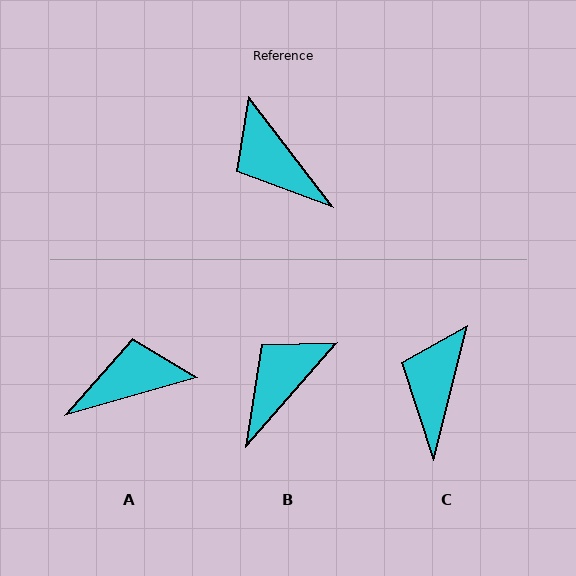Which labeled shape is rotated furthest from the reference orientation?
A, about 112 degrees away.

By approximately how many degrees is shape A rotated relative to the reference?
Approximately 112 degrees clockwise.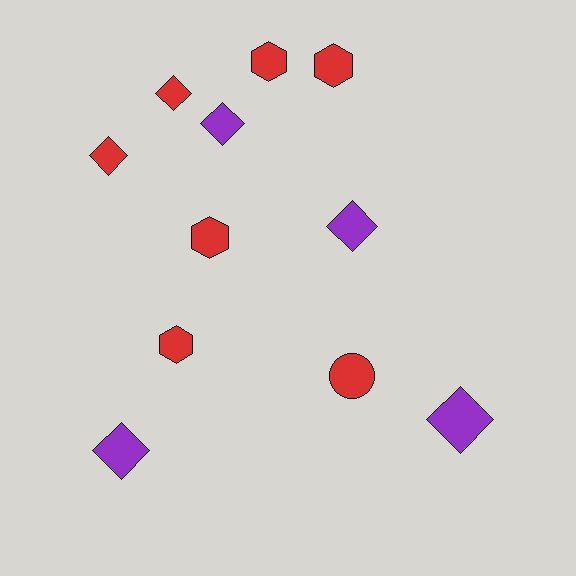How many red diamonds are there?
There are 2 red diamonds.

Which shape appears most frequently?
Diamond, with 6 objects.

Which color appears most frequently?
Red, with 7 objects.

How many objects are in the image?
There are 11 objects.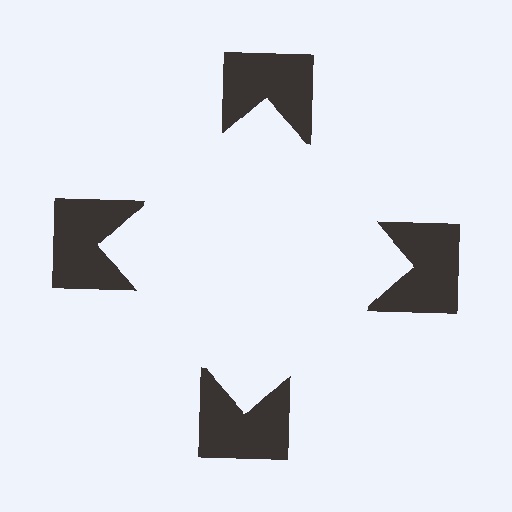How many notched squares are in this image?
There are 4 — one at each vertex of the illusory square.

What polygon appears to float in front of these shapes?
An illusory square — its edges are inferred from the aligned wedge cuts in the notched squares, not physically drawn.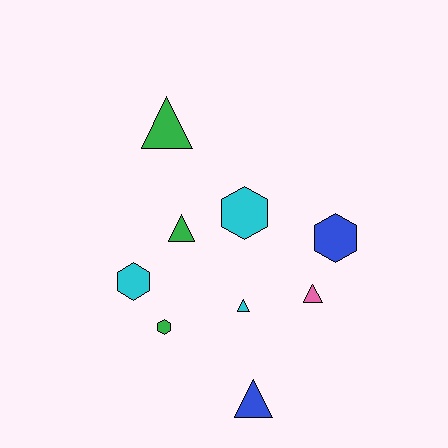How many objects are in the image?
There are 9 objects.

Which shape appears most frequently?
Triangle, with 5 objects.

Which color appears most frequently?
Cyan, with 3 objects.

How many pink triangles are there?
There is 1 pink triangle.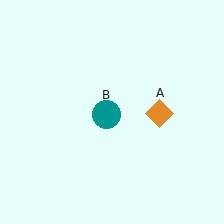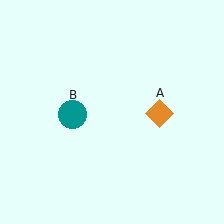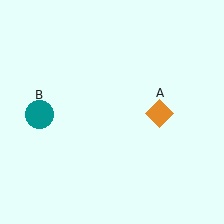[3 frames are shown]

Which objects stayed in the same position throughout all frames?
Orange diamond (object A) remained stationary.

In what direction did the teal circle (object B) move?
The teal circle (object B) moved left.